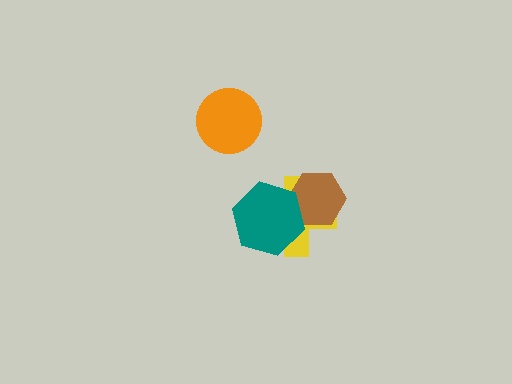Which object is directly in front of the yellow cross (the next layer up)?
The brown hexagon is directly in front of the yellow cross.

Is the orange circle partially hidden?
No, no other shape covers it.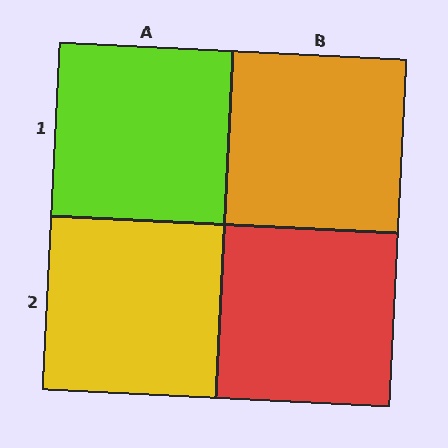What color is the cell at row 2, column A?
Yellow.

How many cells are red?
1 cell is red.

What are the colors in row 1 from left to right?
Lime, orange.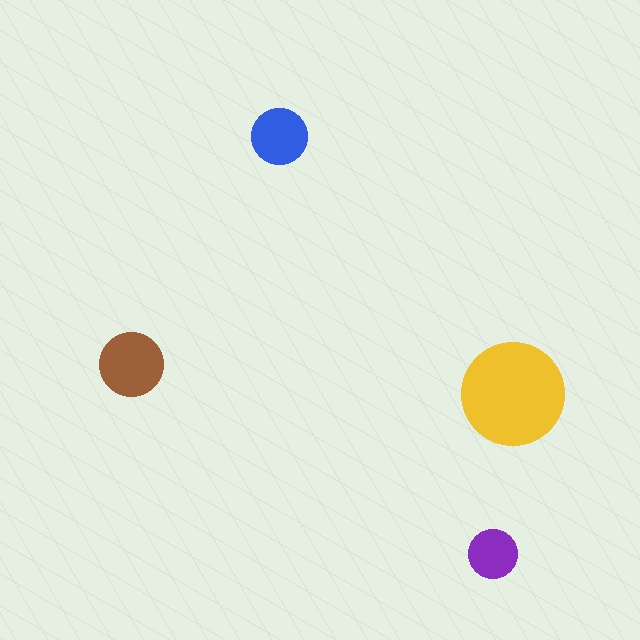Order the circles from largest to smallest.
the yellow one, the brown one, the blue one, the purple one.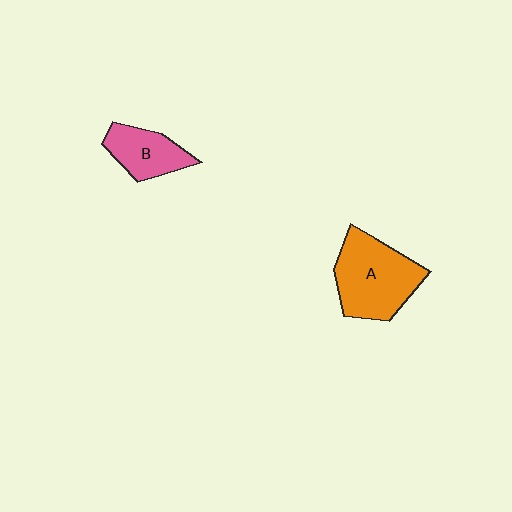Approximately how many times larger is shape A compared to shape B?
Approximately 1.7 times.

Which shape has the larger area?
Shape A (orange).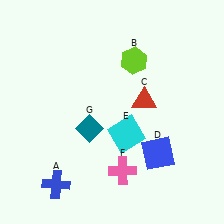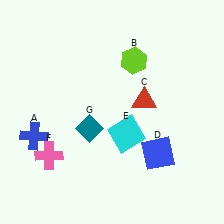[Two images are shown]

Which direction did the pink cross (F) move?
The pink cross (F) moved left.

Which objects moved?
The objects that moved are: the blue cross (A), the pink cross (F).